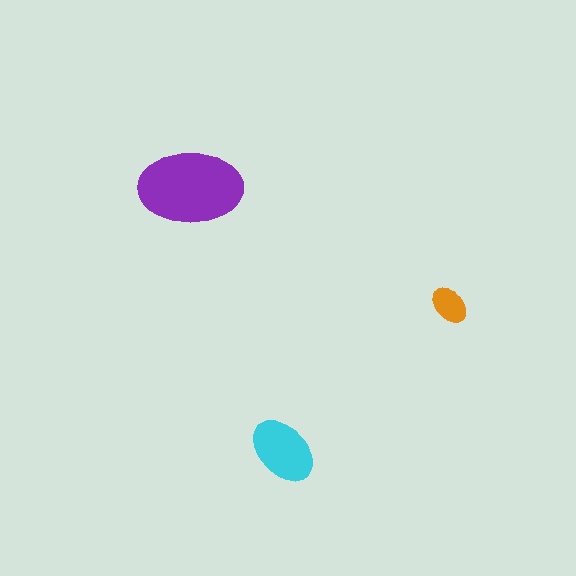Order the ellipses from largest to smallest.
the purple one, the cyan one, the orange one.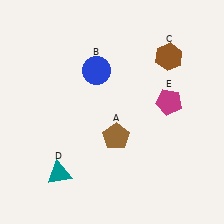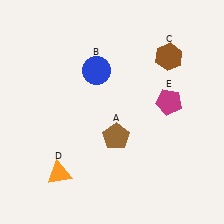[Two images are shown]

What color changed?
The triangle (D) changed from teal in Image 1 to orange in Image 2.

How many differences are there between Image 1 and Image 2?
There is 1 difference between the two images.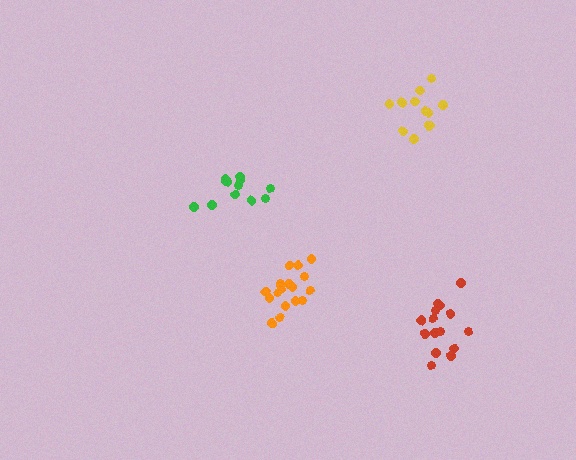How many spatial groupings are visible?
There are 4 spatial groupings.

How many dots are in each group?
Group 1: 12 dots, Group 2: 18 dots, Group 3: 12 dots, Group 4: 15 dots (57 total).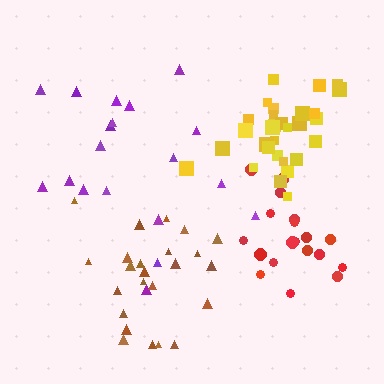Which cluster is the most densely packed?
Red.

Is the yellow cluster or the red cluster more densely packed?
Red.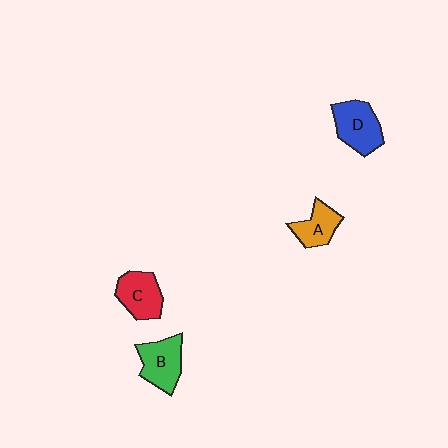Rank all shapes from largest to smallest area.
From largest to smallest: D (blue), B (green), C (red), A (orange).